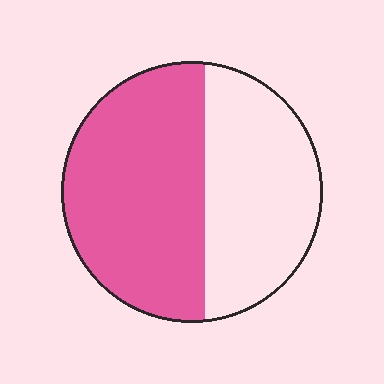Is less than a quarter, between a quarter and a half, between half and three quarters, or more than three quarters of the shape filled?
Between half and three quarters.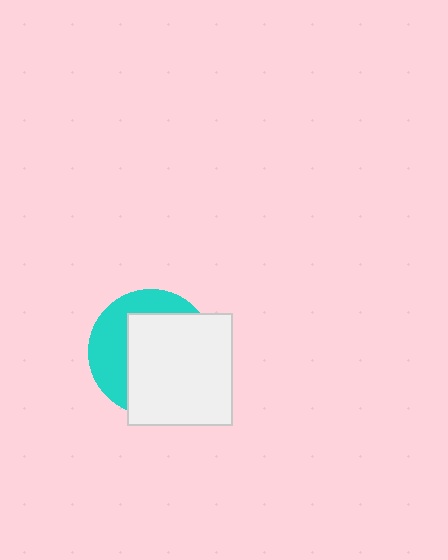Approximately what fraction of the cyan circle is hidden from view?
Roughly 62% of the cyan circle is hidden behind the white rectangle.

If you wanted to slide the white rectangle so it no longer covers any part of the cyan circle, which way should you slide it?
Slide it toward the lower-right — that is the most direct way to separate the two shapes.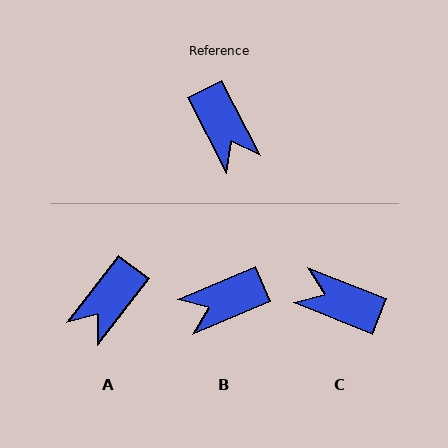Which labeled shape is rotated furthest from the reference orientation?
C, about 139 degrees away.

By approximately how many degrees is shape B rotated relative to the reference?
Approximately 95 degrees clockwise.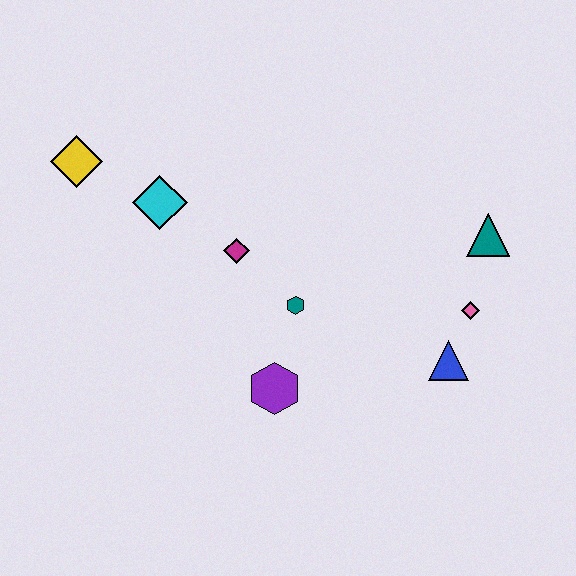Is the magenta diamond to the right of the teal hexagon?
No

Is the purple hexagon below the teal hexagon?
Yes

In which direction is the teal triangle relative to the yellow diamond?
The teal triangle is to the right of the yellow diamond.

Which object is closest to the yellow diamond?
The cyan diamond is closest to the yellow diamond.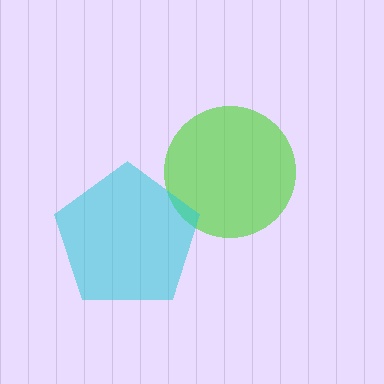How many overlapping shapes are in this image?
There are 2 overlapping shapes in the image.